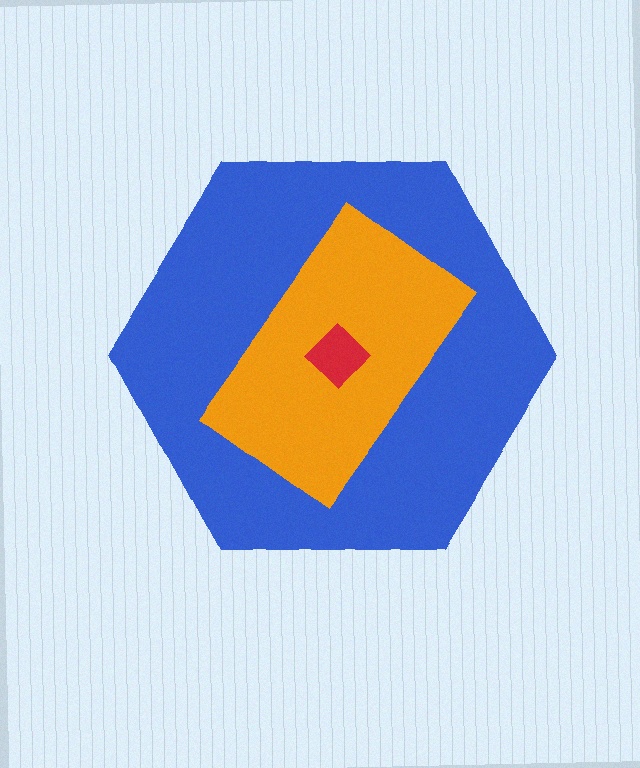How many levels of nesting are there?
3.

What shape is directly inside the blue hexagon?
The orange rectangle.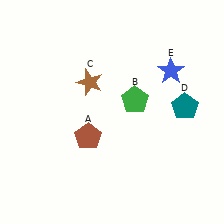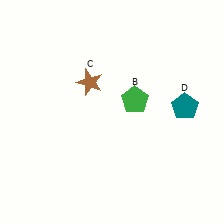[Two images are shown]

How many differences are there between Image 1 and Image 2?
There are 2 differences between the two images.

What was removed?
The blue star (E), the brown pentagon (A) were removed in Image 2.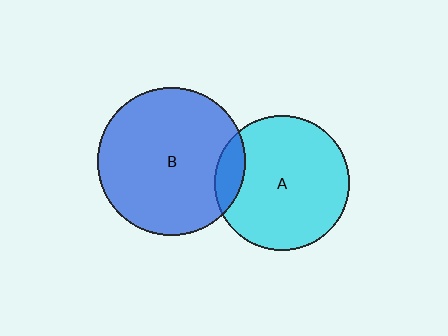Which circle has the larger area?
Circle B (blue).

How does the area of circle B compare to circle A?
Approximately 1.2 times.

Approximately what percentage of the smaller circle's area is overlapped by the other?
Approximately 10%.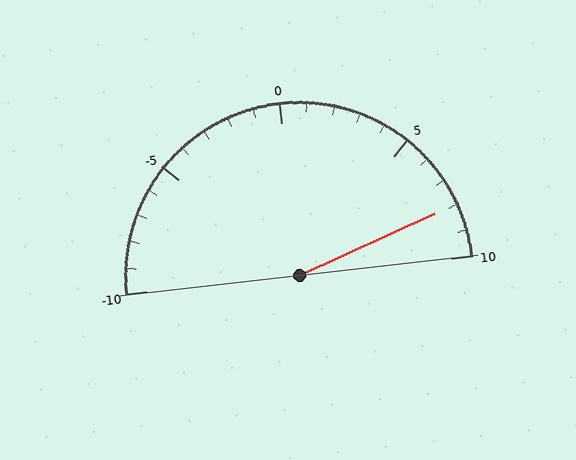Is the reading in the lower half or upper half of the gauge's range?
The reading is in the upper half of the range (-10 to 10).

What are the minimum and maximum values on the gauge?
The gauge ranges from -10 to 10.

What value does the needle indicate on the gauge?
The needle indicates approximately 8.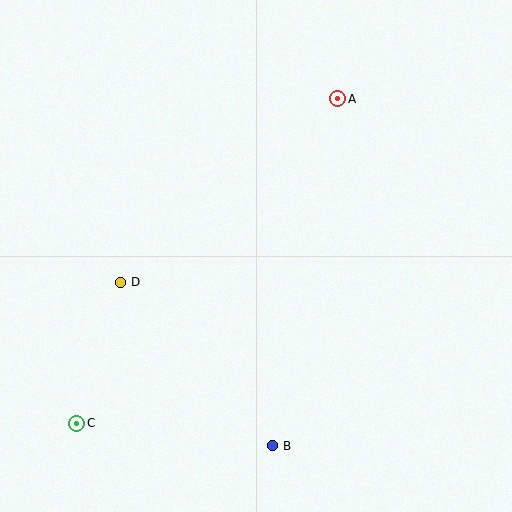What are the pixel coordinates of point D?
Point D is at (121, 282).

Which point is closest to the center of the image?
Point D at (121, 282) is closest to the center.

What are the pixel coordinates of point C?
Point C is at (77, 423).